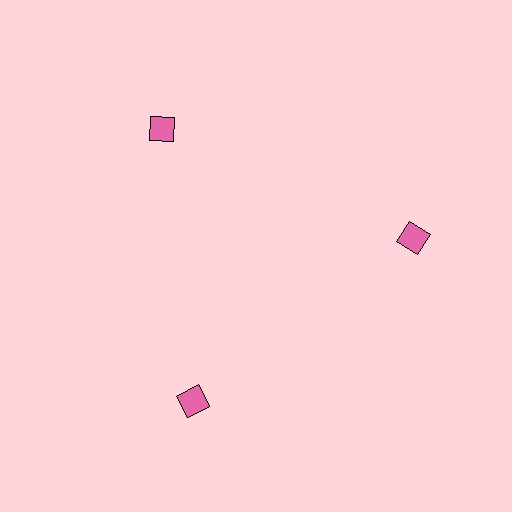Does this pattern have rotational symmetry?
Yes, this pattern has 3-fold rotational symmetry. It looks the same after rotating 120 degrees around the center.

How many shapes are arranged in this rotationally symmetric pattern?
There are 3 shapes, arranged in 3 groups of 1.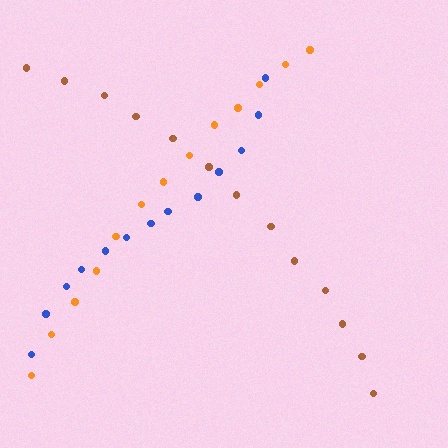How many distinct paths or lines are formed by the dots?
There are 3 distinct paths.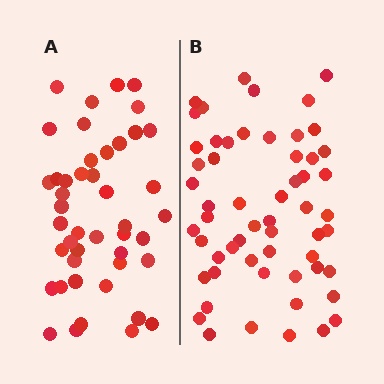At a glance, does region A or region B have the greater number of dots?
Region B (the right region) has more dots.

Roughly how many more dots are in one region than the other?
Region B has roughly 12 or so more dots than region A.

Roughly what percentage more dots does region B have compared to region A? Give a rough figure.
About 25% more.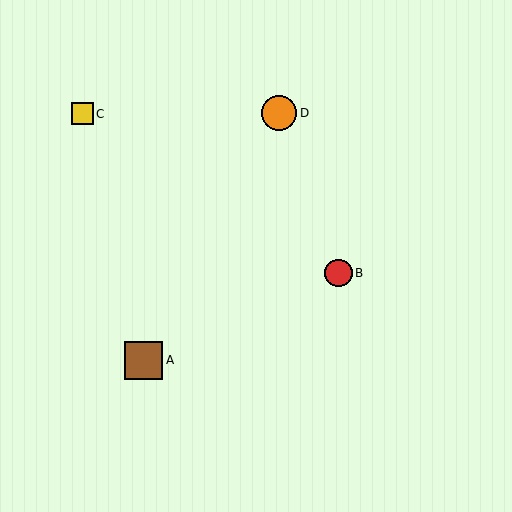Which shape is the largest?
The brown square (labeled A) is the largest.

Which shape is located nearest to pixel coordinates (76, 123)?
The yellow square (labeled C) at (82, 114) is nearest to that location.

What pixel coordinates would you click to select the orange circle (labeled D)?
Click at (279, 113) to select the orange circle D.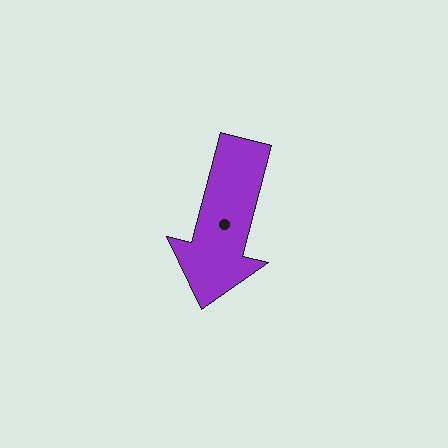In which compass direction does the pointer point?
South.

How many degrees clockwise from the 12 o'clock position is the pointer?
Approximately 195 degrees.